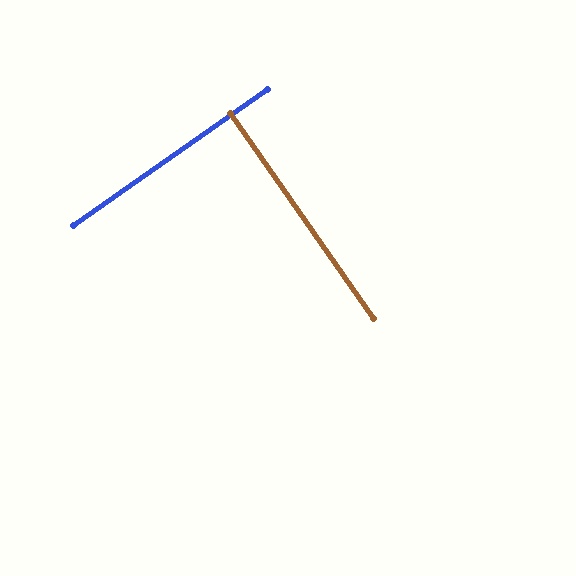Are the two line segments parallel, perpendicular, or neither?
Perpendicular — they meet at approximately 90°.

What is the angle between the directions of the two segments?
Approximately 90 degrees.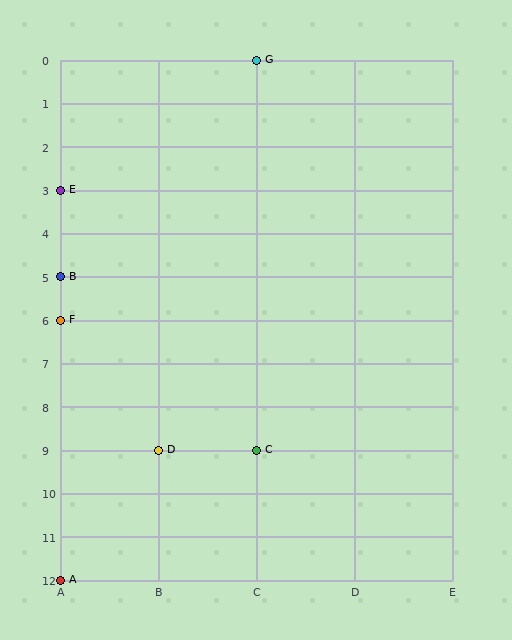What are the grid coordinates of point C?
Point C is at grid coordinates (C, 9).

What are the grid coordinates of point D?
Point D is at grid coordinates (B, 9).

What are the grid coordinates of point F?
Point F is at grid coordinates (A, 6).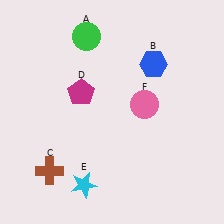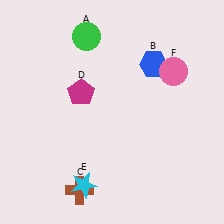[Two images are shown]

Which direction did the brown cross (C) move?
The brown cross (C) moved right.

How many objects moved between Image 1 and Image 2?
2 objects moved between the two images.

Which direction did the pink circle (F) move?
The pink circle (F) moved up.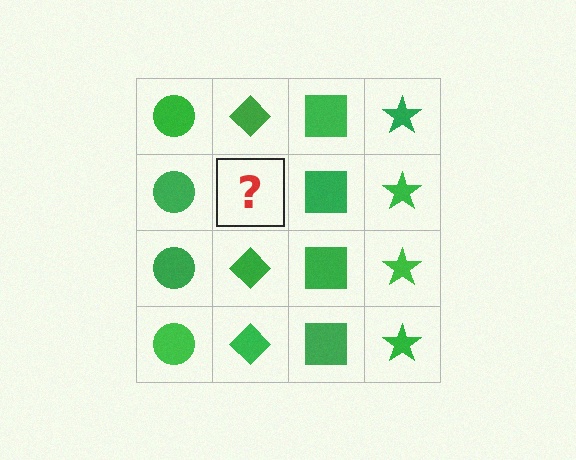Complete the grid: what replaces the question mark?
The question mark should be replaced with a green diamond.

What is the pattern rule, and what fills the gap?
The rule is that each column has a consistent shape. The gap should be filled with a green diamond.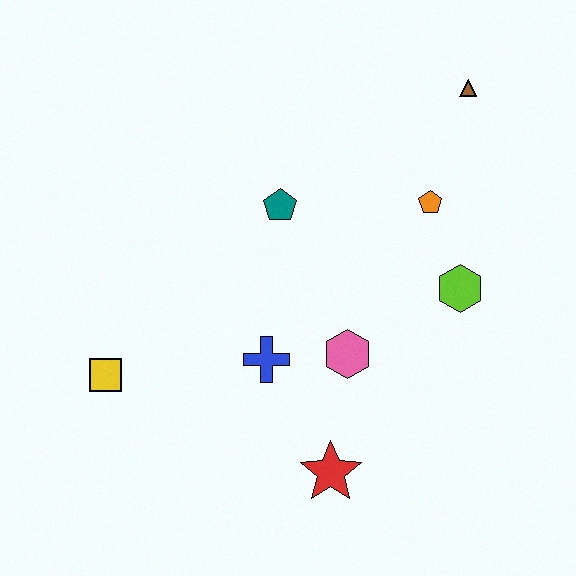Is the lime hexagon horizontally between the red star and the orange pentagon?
No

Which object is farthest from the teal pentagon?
The red star is farthest from the teal pentagon.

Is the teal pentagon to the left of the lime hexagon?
Yes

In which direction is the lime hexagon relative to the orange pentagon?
The lime hexagon is below the orange pentagon.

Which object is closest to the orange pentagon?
The lime hexagon is closest to the orange pentagon.